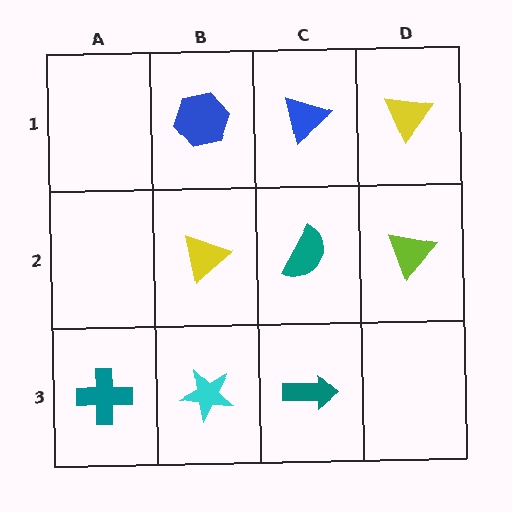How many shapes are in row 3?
3 shapes.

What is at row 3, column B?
A cyan star.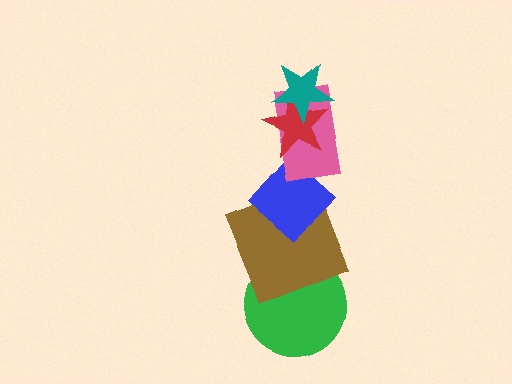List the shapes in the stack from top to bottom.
From top to bottom: the teal star, the red star, the pink rectangle, the blue diamond, the brown square, the green circle.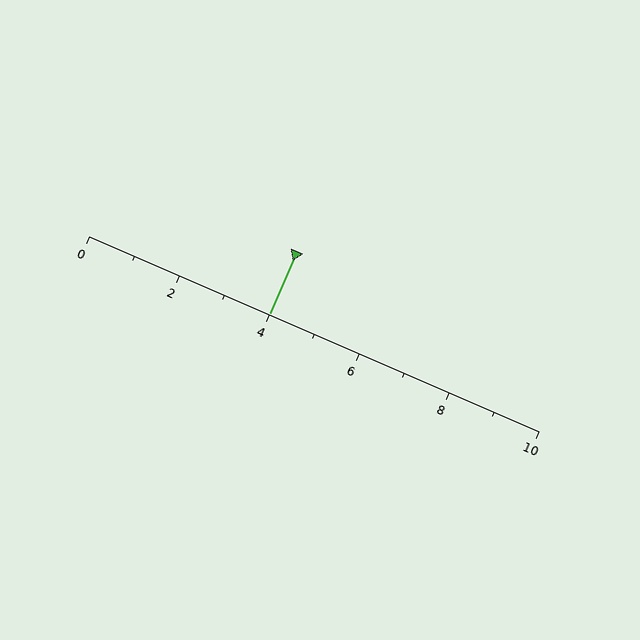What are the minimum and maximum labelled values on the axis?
The axis runs from 0 to 10.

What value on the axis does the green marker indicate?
The marker indicates approximately 4.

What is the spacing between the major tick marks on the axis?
The major ticks are spaced 2 apart.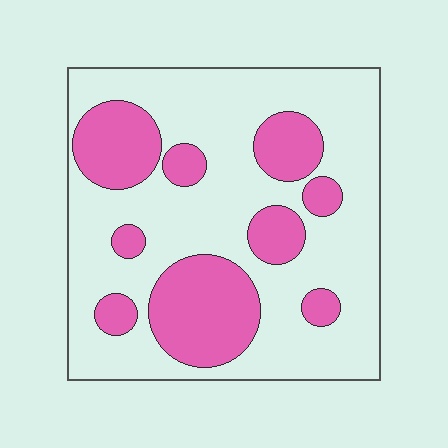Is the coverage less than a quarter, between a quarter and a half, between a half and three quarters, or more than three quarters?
Between a quarter and a half.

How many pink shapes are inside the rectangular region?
9.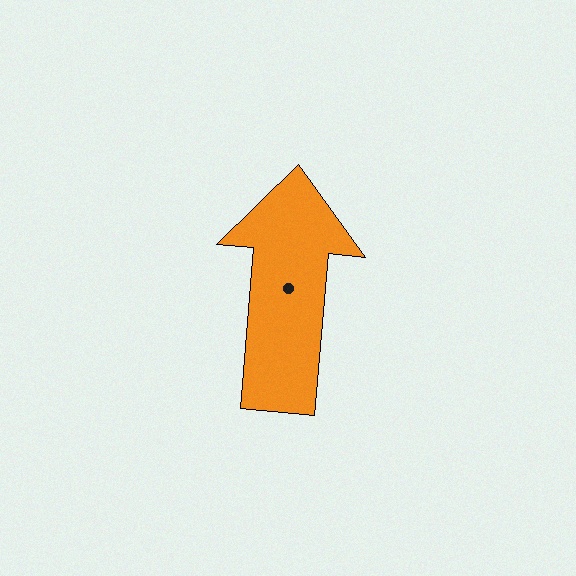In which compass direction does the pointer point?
North.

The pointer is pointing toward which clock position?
Roughly 12 o'clock.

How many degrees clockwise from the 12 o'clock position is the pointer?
Approximately 5 degrees.